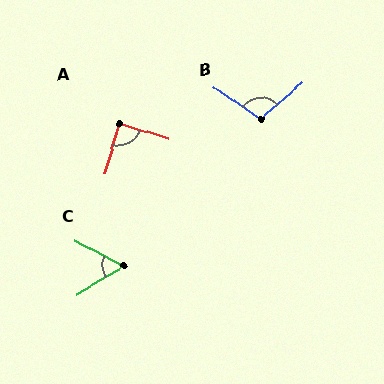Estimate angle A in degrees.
Approximately 89 degrees.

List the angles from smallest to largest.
C (59°), A (89°), B (106°).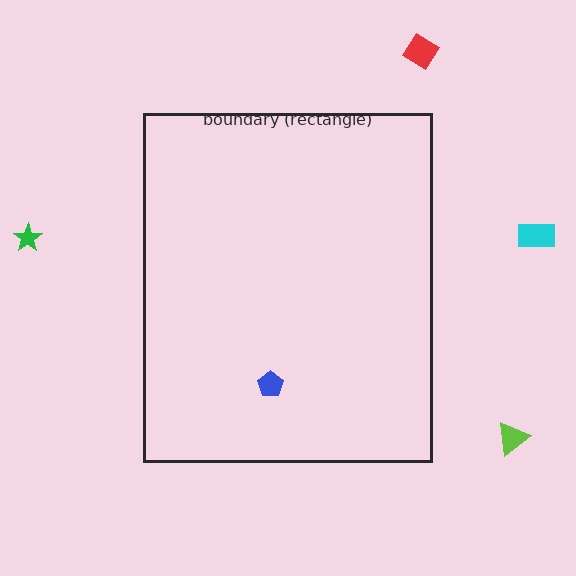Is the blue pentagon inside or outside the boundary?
Inside.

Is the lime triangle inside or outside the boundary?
Outside.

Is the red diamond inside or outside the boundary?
Outside.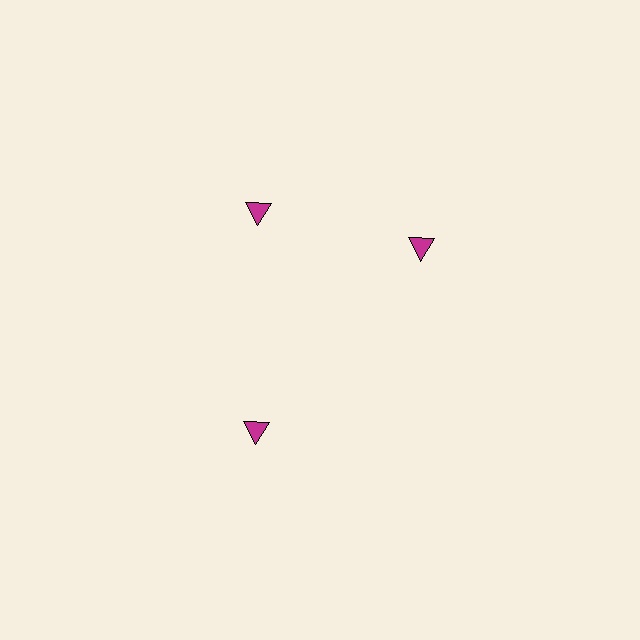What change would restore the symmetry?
The symmetry would be restored by rotating it back into even spacing with its neighbors so that all 3 triangles sit at equal angles and equal distance from the center.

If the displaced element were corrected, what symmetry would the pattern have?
It would have 3-fold rotational symmetry — the pattern would map onto itself every 120 degrees.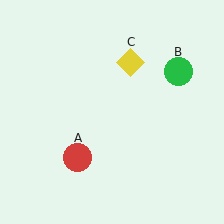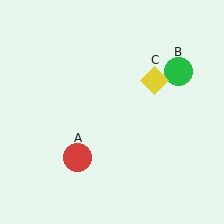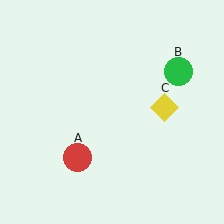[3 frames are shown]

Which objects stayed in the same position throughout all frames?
Red circle (object A) and green circle (object B) remained stationary.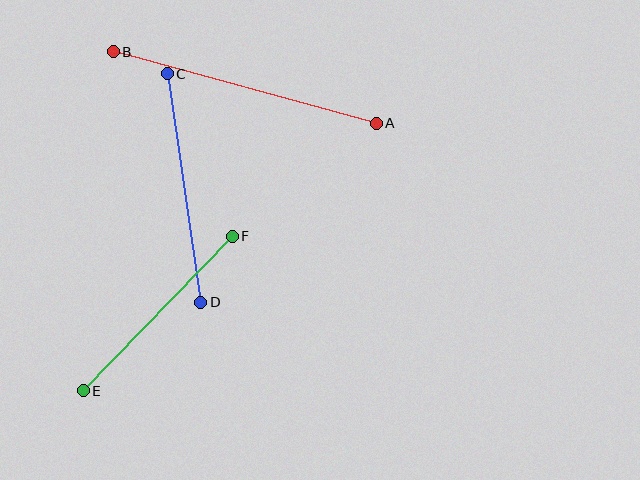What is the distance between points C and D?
The distance is approximately 231 pixels.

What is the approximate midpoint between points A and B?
The midpoint is at approximately (245, 87) pixels.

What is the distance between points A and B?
The distance is approximately 273 pixels.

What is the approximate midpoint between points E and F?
The midpoint is at approximately (158, 314) pixels.